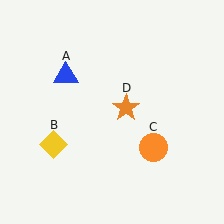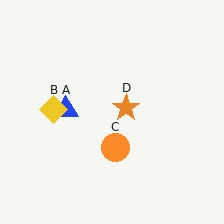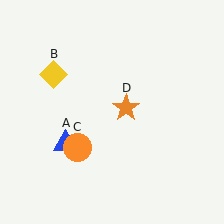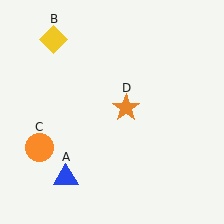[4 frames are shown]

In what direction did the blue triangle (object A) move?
The blue triangle (object A) moved down.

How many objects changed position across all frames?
3 objects changed position: blue triangle (object A), yellow diamond (object B), orange circle (object C).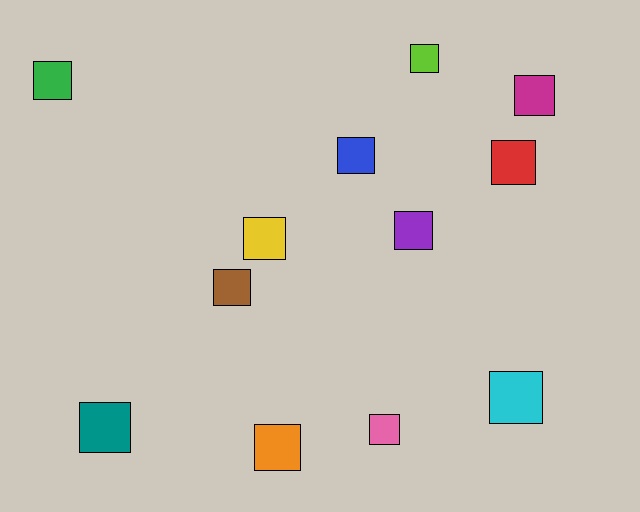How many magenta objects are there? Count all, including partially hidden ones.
There is 1 magenta object.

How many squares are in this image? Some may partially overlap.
There are 12 squares.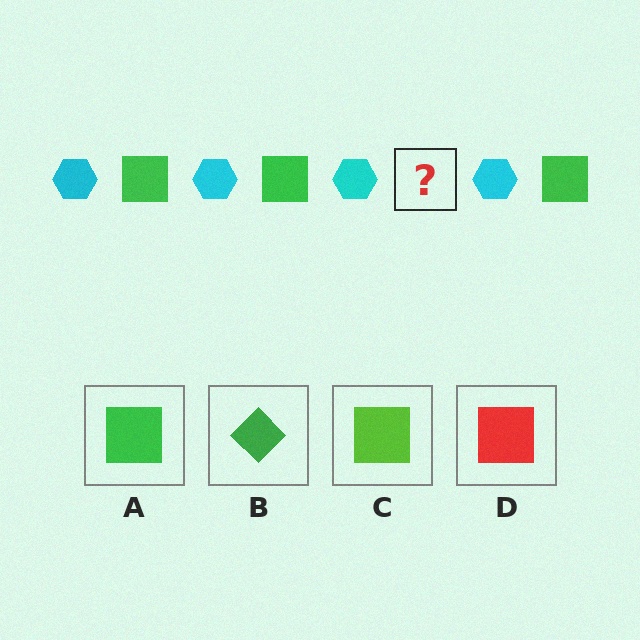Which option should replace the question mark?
Option A.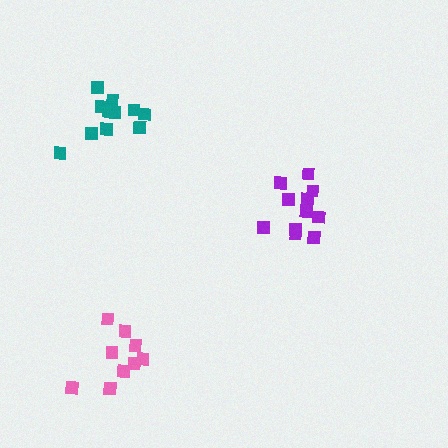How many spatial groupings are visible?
There are 3 spatial groupings.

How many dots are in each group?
Group 1: 11 dots, Group 2: 9 dots, Group 3: 11 dots (31 total).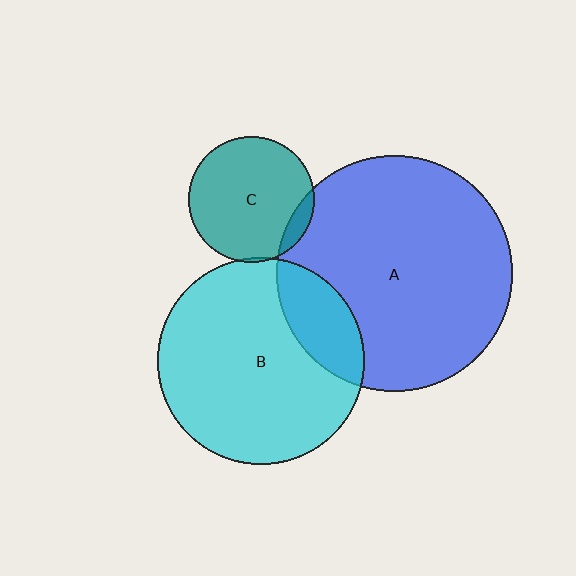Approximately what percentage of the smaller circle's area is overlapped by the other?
Approximately 10%.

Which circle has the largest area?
Circle A (blue).